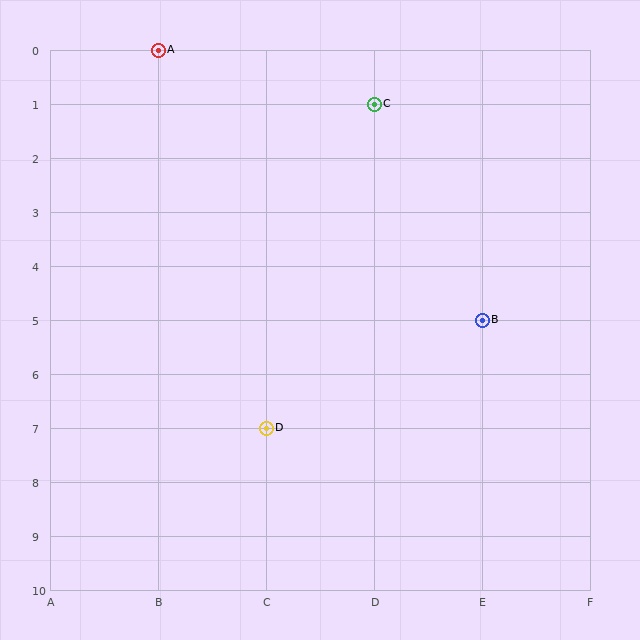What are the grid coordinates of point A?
Point A is at grid coordinates (B, 0).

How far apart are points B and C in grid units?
Points B and C are 1 column and 4 rows apart (about 4.1 grid units diagonally).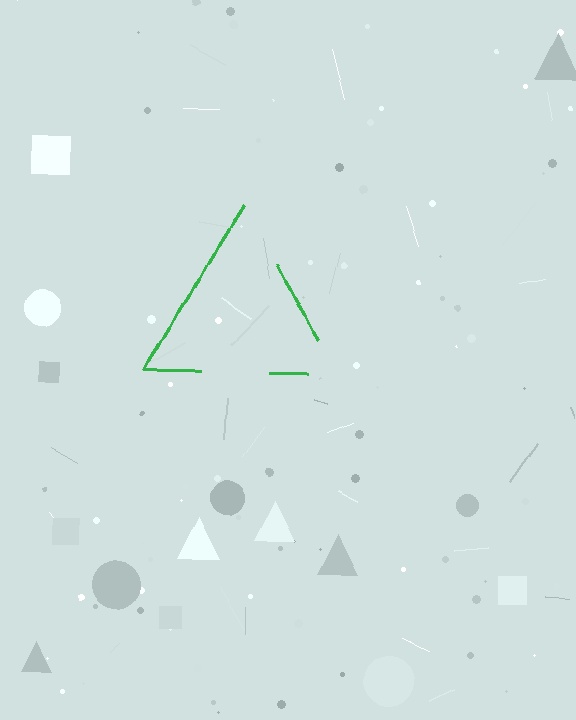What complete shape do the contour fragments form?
The contour fragments form a triangle.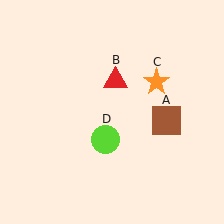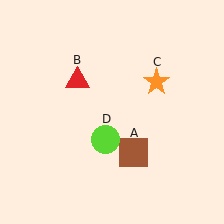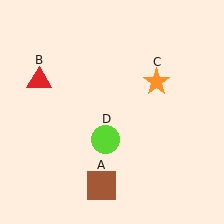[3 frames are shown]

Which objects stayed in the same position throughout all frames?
Orange star (object C) and lime circle (object D) remained stationary.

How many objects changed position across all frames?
2 objects changed position: brown square (object A), red triangle (object B).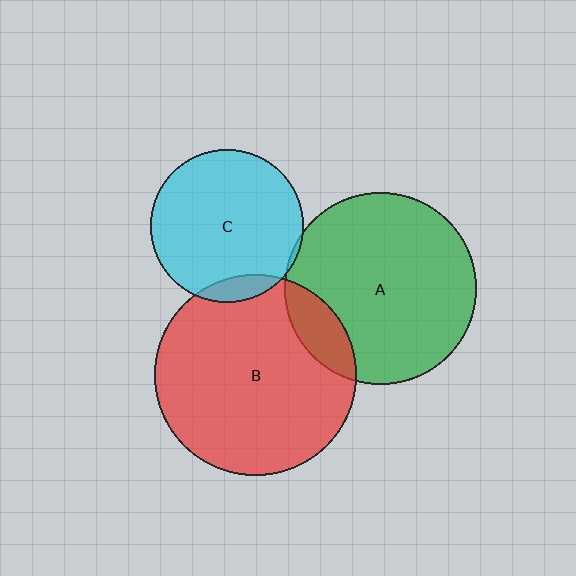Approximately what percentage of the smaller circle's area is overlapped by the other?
Approximately 15%.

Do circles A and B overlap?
Yes.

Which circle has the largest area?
Circle B (red).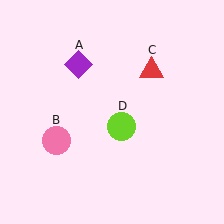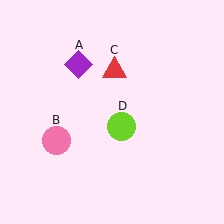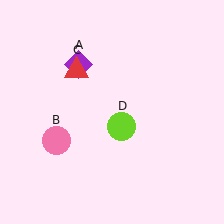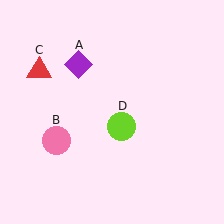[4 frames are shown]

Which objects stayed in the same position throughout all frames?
Purple diamond (object A) and pink circle (object B) and lime circle (object D) remained stationary.